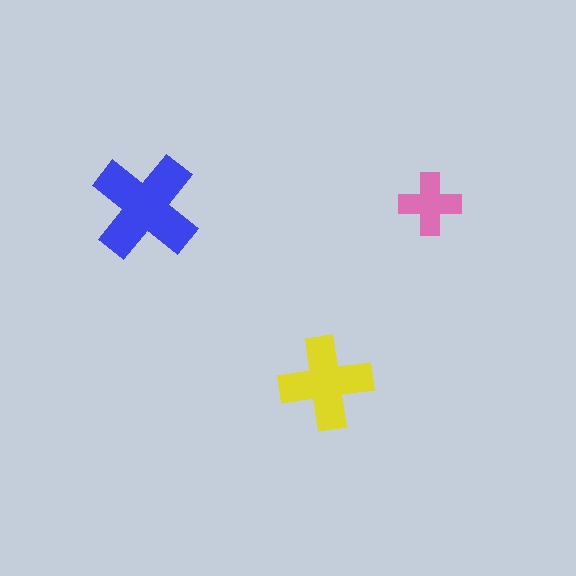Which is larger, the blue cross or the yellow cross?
The blue one.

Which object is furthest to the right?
The pink cross is rightmost.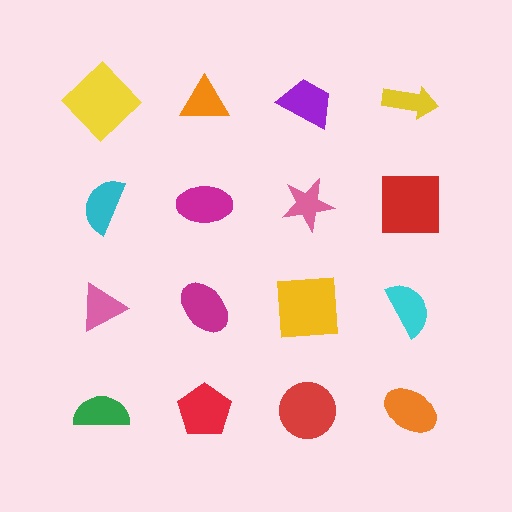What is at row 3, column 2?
A magenta ellipse.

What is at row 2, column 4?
A red square.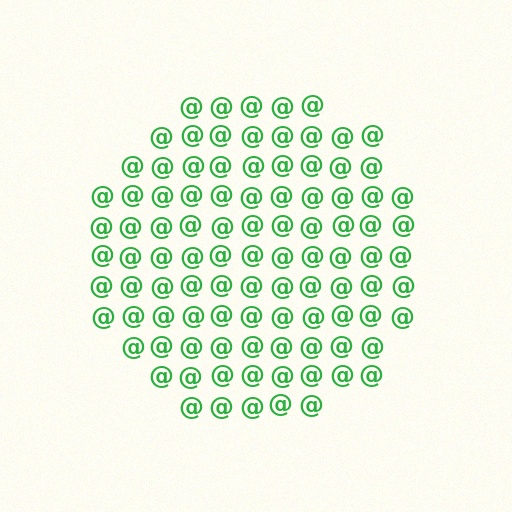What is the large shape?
The large shape is a circle.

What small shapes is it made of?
It is made of small at signs.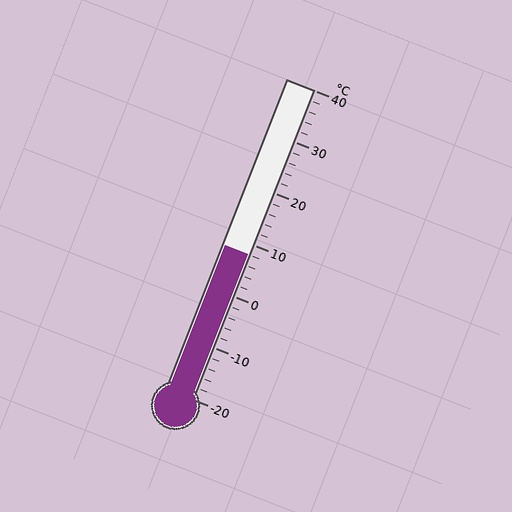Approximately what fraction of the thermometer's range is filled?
The thermometer is filled to approximately 45% of its range.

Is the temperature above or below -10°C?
The temperature is above -10°C.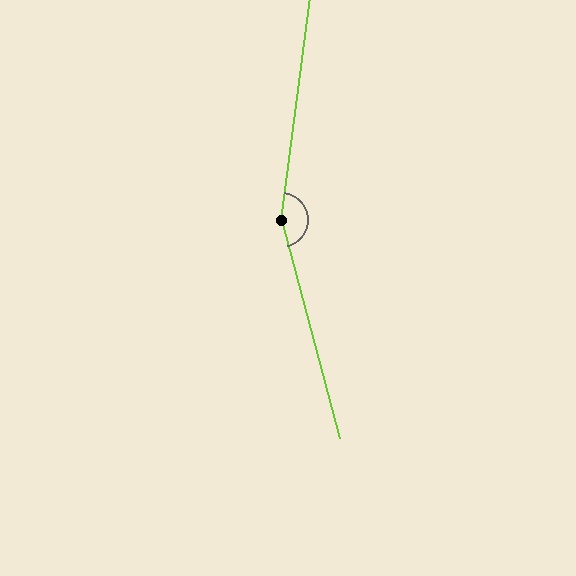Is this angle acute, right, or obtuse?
It is obtuse.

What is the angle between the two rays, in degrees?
Approximately 157 degrees.